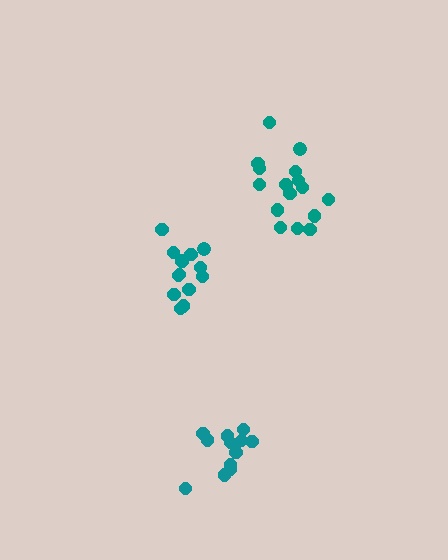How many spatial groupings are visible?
There are 3 spatial groupings.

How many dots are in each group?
Group 1: 13 dots, Group 2: 16 dots, Group 3: 14 dots (43 total).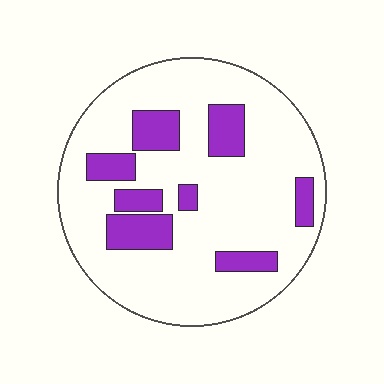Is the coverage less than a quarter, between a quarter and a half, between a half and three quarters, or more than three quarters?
Less than a quarter.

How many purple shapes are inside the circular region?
8.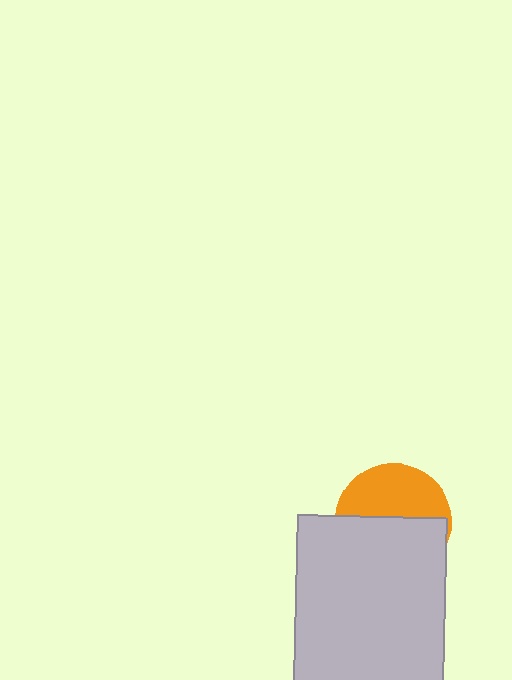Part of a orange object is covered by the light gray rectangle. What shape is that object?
It is a circle.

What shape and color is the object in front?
The object in front is a light gray rectangle.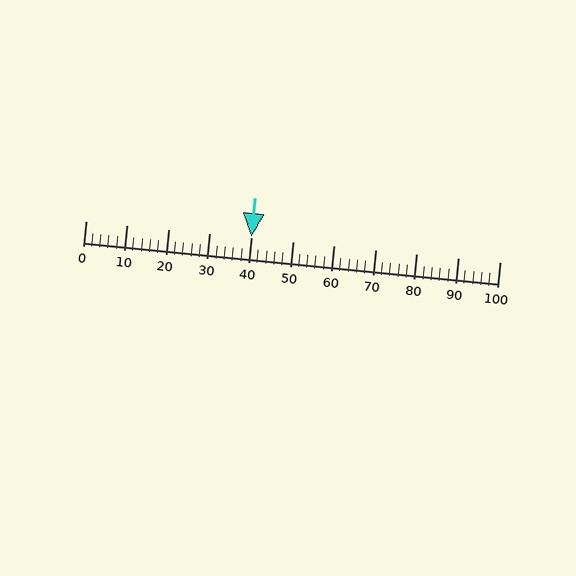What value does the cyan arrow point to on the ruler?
The cyan arrow points to approximately 40.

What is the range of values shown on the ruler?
The ruler shows values from 0 to 100.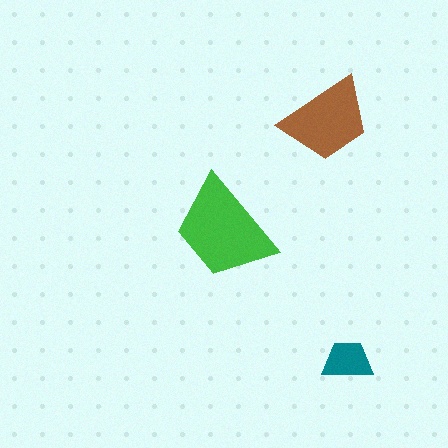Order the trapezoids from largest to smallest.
the green one, the brown one, the teal one.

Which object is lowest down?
The teal trapezoid is bottommost.